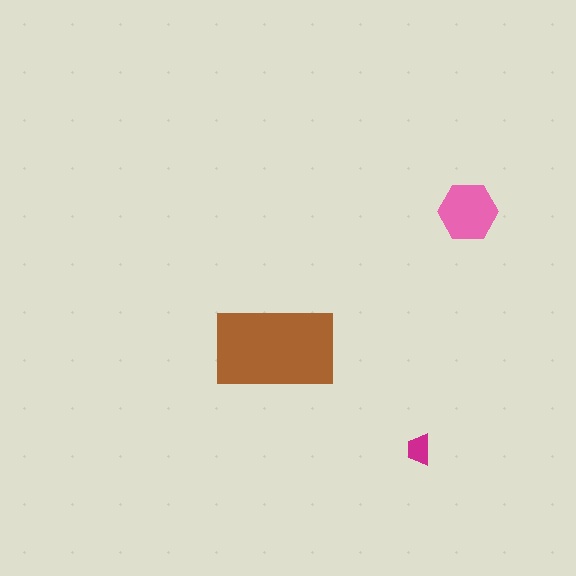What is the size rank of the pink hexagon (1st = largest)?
2nd.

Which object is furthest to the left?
The brown rectangle is leftmost.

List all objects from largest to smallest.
The brown rectangle, the pink hexagon, the magenta trapezoid.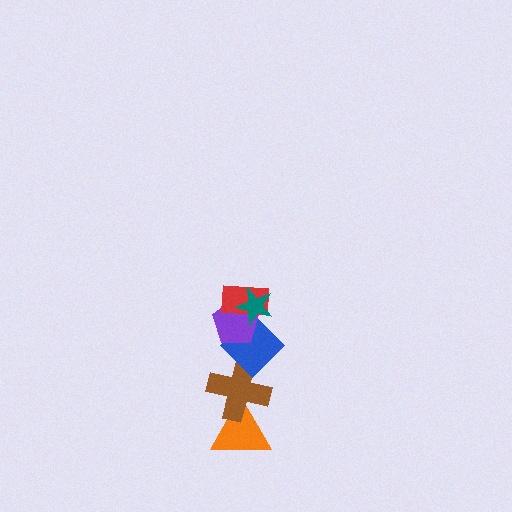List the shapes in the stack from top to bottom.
From top to bottom: the teal star, the red rectangle, the purple pentagon, the blue diamond, the brown cross, the orange triangle.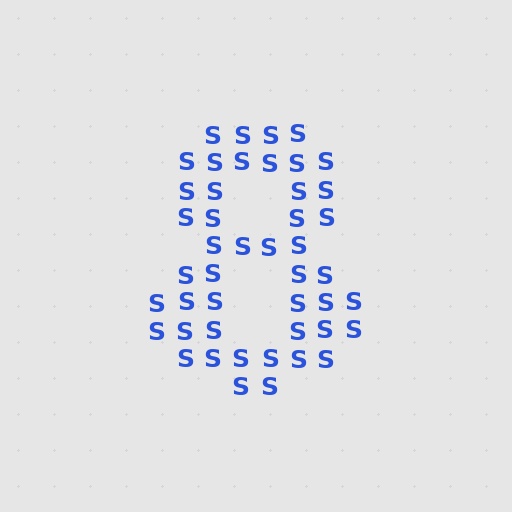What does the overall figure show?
The overall figure shows the digit 8.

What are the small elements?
The small elements are letter S's.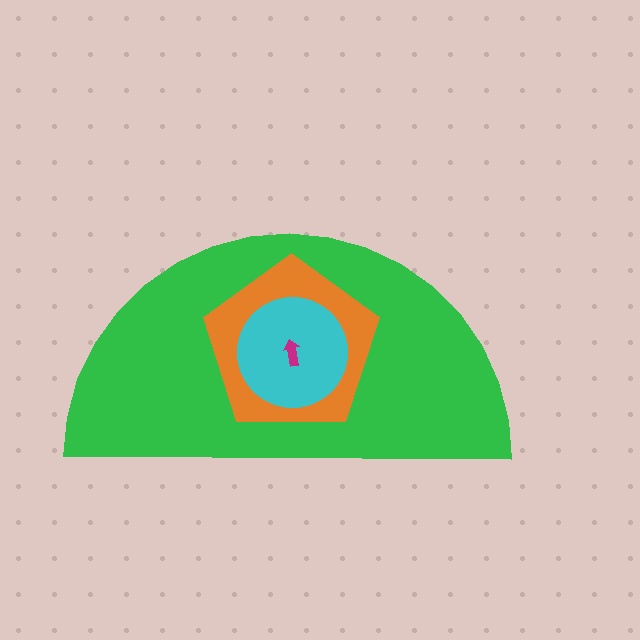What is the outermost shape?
The green semicircle.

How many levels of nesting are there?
4.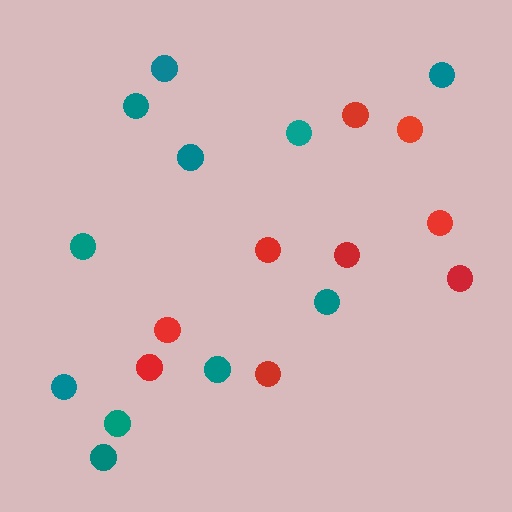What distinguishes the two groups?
There are 2 groups: one group of teal circles (11) and one group of red circles (9).